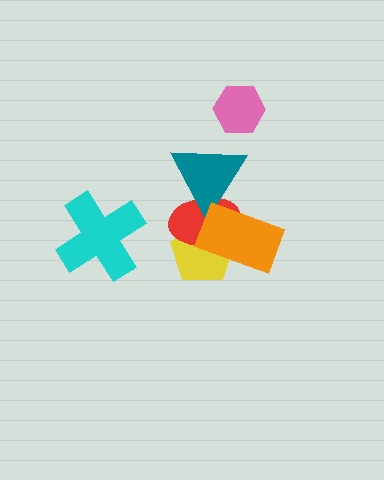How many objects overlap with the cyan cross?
0 objects overlap with the cyan cross.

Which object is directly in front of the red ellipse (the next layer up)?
The teal triangle is directly in front of the red ellipse.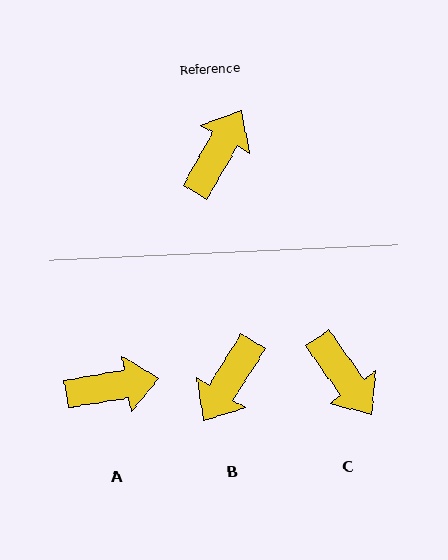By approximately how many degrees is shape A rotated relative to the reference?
Approximately 51 degrees clockwise.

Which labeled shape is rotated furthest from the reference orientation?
B, about 178 degrees away.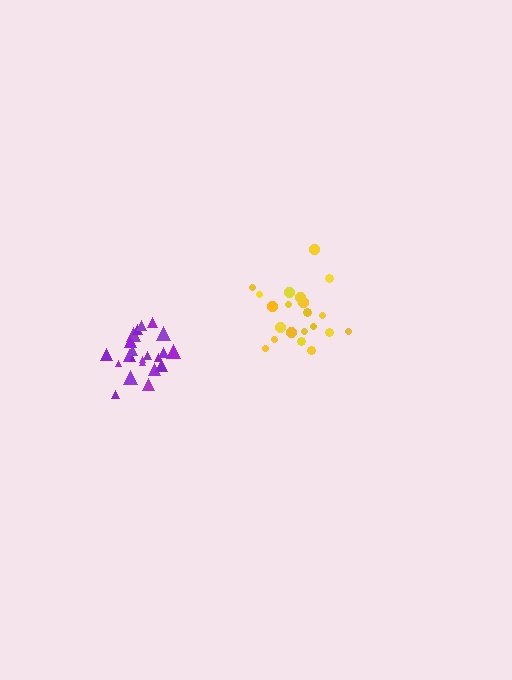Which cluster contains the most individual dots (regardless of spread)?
Purple (23).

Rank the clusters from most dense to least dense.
purple, yellow.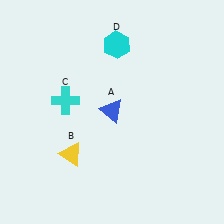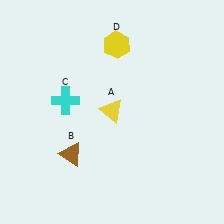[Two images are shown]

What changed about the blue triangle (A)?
In Image 1, A is blue. In Image 2, it changed to yellow.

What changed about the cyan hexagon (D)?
In Image 1, D is cyan. In Image 2, it changed to yellow.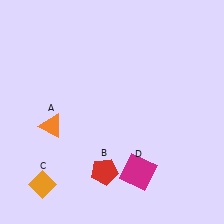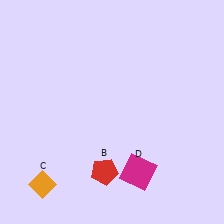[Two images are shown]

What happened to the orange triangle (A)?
The orange triangle (A) was removed in Image 2. It was in the bottom-left area of Image 1.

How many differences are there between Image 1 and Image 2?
There is 1 difference between the two images.